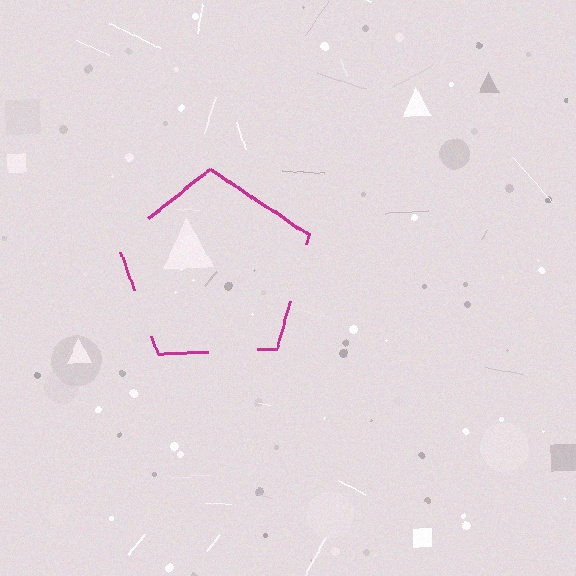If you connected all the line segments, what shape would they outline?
They would outline a pentagon.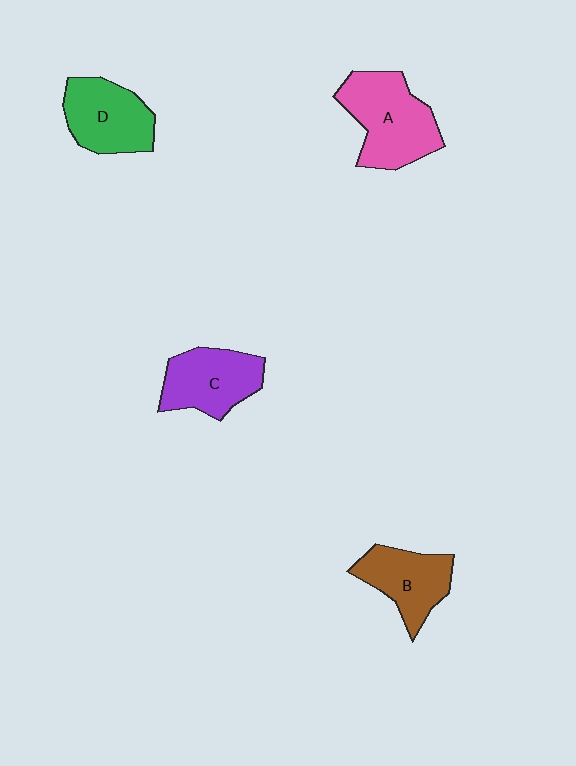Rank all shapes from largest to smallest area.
From largest to smallest: A (pink), D (green), C (purple), B (brown).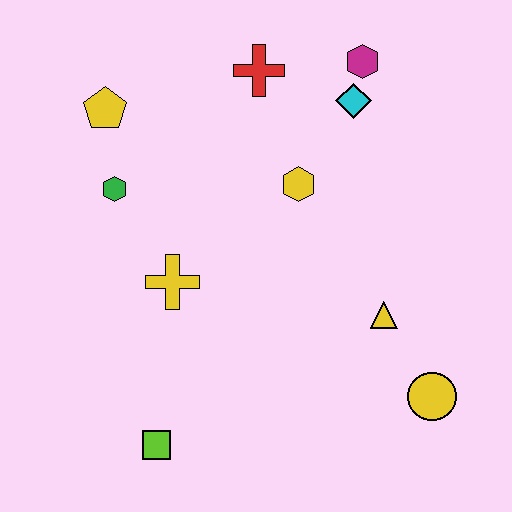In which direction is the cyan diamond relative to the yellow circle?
The cyan diamond is above the yellow circle.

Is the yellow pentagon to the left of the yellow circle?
Yes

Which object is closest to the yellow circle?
The yellow triangle is closest to the yellow circle.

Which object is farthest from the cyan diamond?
The lime square is farthest from the cyan diamond.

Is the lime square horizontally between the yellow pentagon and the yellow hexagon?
Yes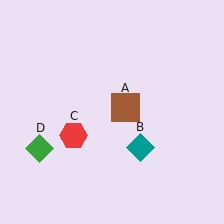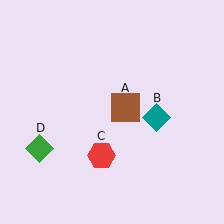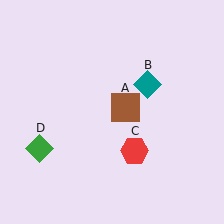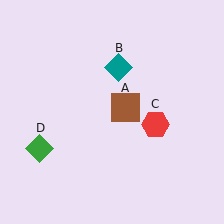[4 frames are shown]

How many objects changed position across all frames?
2 objects changed position: teal diamond (object B), red hexagon (object C).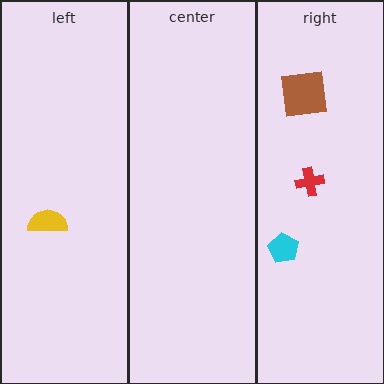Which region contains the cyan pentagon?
The right region.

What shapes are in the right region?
The cyan pentagon, the red cross, the brown square.